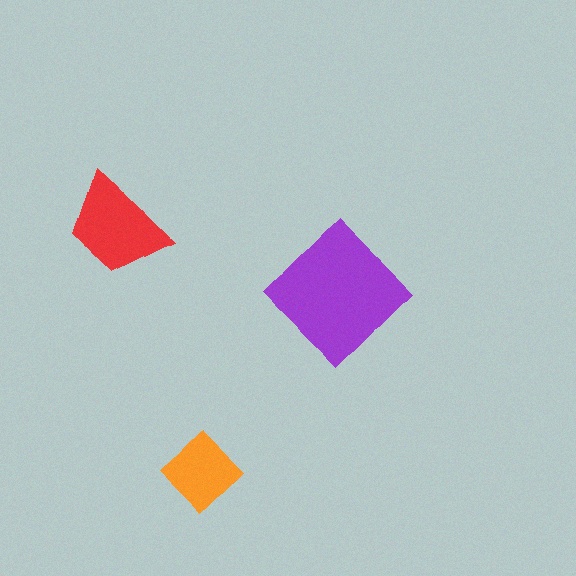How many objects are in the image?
There are 3 objects in the image.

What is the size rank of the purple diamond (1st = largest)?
1st.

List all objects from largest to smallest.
The purple diamond, the red trapezoid, the orange diamond.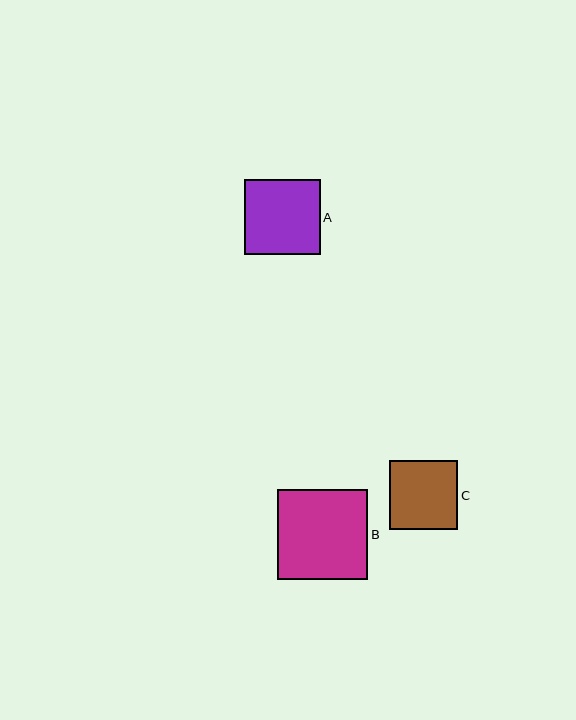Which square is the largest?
Square B is the largest with a size of approximately 90 pixels.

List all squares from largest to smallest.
From largest to smallest: B, A, C.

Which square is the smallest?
Square C is the smallest with a size of approximately 68 pixels.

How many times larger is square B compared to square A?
Square B is approximately 1.2 times the size of square A.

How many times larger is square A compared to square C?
Square A is approximately 1.1 times the size of square C.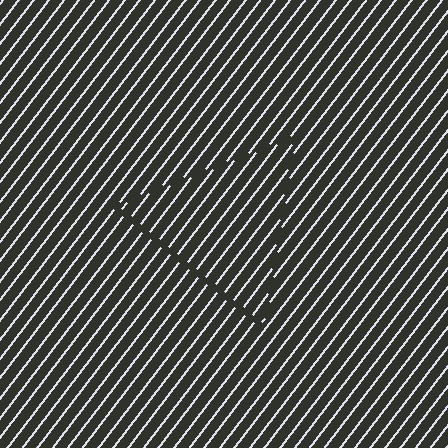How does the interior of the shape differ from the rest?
The interior of the shape contains the same grating, shifted by half a period — the contour is defined by the phase discontinuity where line-ends from the inner and outer gratings abut.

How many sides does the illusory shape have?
3 sides — the line-ends trace a triangle.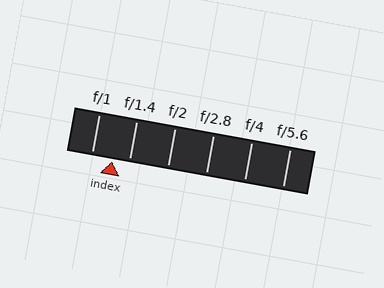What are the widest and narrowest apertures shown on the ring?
The widest aperture shown is f/1 and the narrowest is f/5.6.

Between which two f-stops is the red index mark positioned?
The index mark is between f/1 and f/1.4.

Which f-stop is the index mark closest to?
The index mark is closest to f/1.4.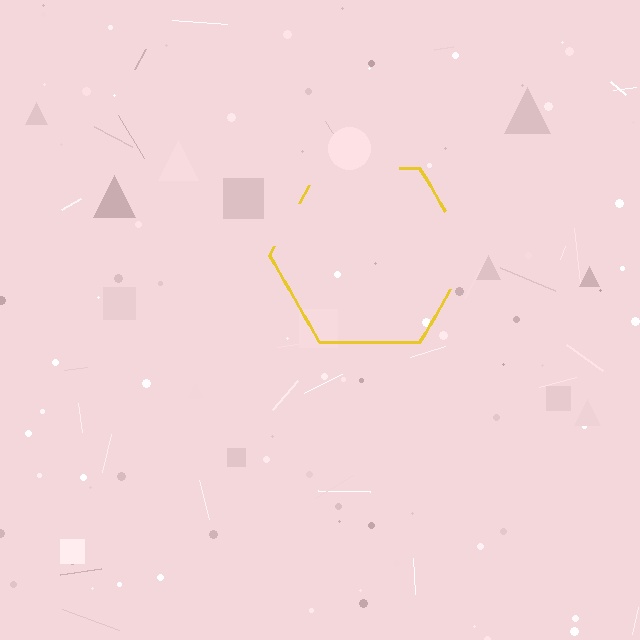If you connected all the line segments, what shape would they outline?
They would outline a hexagon.